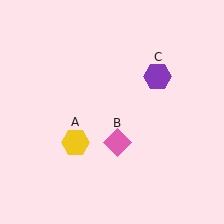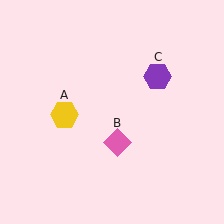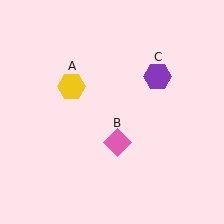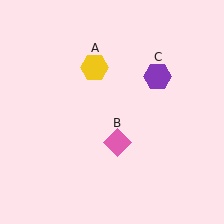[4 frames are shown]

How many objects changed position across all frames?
1 object changed position: yellow hexagon (object A).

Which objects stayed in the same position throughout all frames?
Pink diamond (object B) and purple hexagon (object C) remained stationary.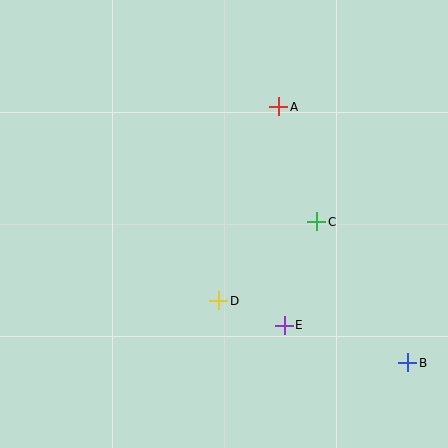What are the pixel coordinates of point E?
Point E is at (284, 325).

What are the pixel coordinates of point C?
Point C is at (317, 222).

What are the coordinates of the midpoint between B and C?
The midpoint between B and C is at (362, 292).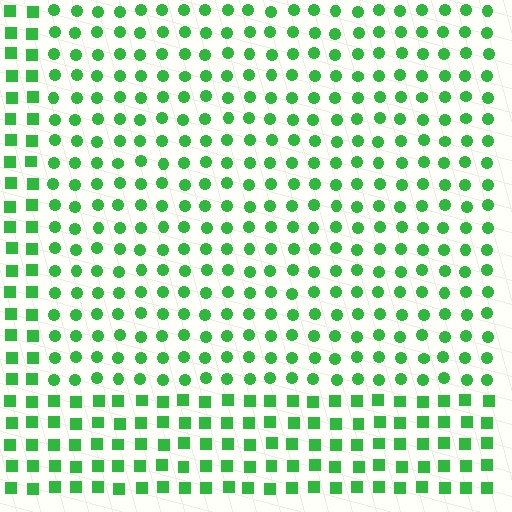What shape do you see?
I see a rectangle.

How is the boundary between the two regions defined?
The boundary is defined by a change in element shape: circles inside vs. squares outside. All elements share the same color and spacing.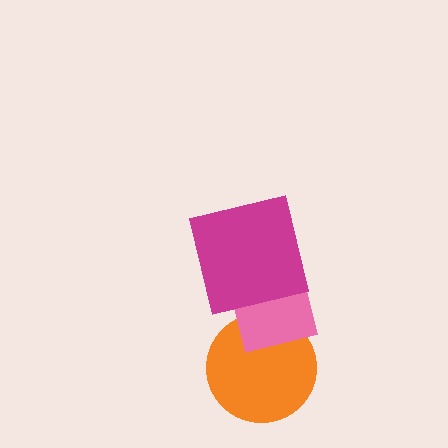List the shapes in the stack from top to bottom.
From top to bottom: the magenta square, the pink square, the orange circle.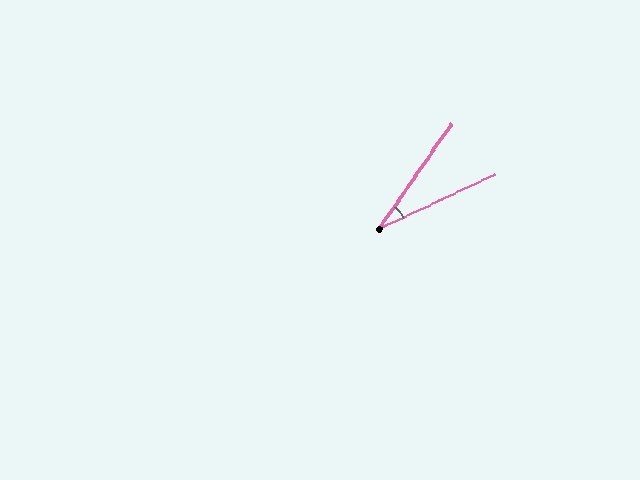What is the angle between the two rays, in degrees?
Approximately 30 degrees.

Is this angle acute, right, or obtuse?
It is acute.